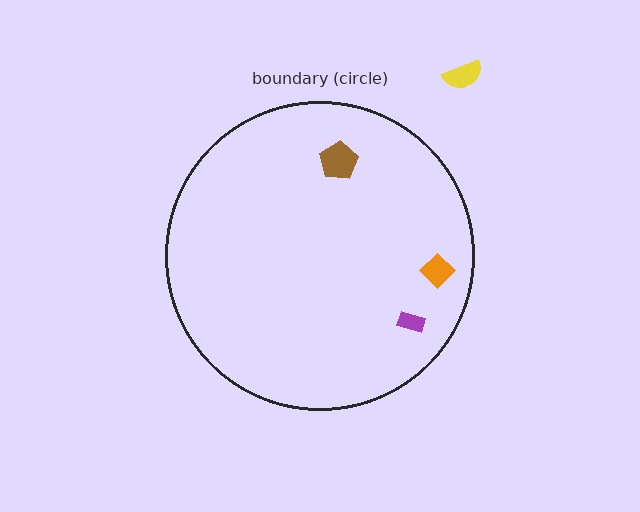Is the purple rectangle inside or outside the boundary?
Inside.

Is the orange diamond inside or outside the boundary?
Inside.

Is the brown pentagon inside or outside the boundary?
Inside.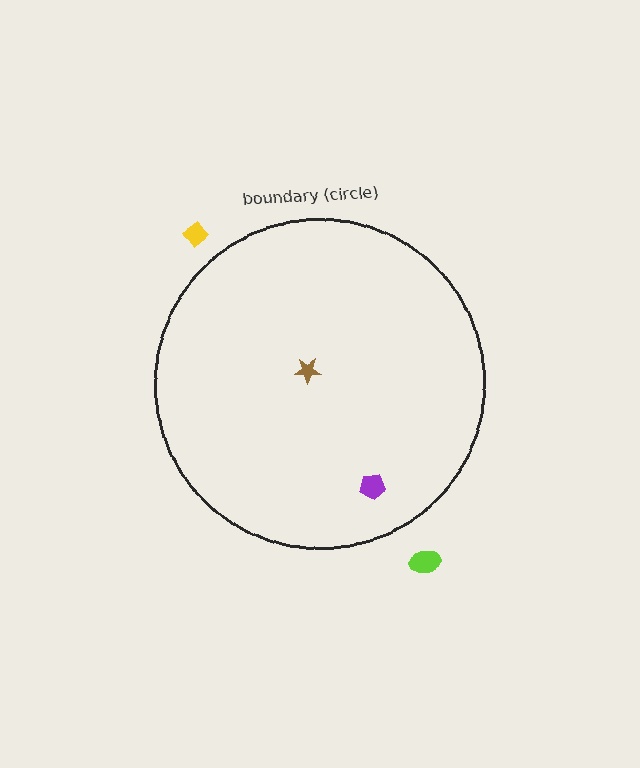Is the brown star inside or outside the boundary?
Inside.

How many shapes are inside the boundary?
2 inside, 2 outside.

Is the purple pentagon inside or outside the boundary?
Inside.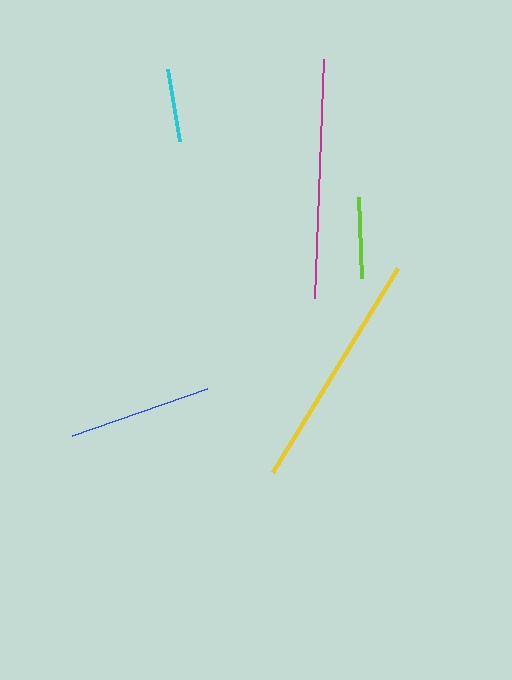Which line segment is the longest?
The yellow line is the longest at approximately 240 pixels.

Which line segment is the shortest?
The cyan line is the shortest at approximately 73 pixels.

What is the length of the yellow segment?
The yellow segment is approximately 240 pixels long.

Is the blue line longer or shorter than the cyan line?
The blue line is longer than the cyan line.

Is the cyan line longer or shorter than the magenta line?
The magenta line is longer than the cyan line.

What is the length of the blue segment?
The blue segment is approximately 143 pixels long.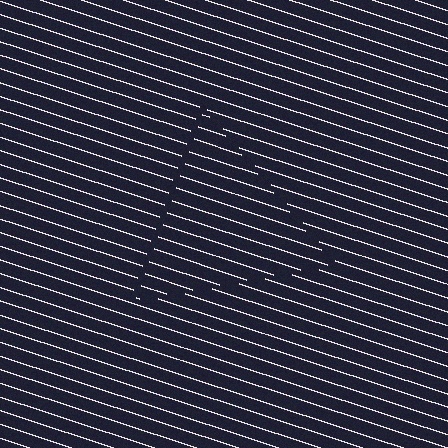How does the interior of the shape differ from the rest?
The interior of the shape contains the same grating, shifted by half a period — the contour is defined by the phase discontinuity where line-ends from the inner and outer gratings abut.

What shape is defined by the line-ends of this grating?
An illusory triangle. The interior of the shape contains the same grating, shifted by half a period — the contour is defined by the phase discontinuity where line-ends from the inner and outer gratings abut.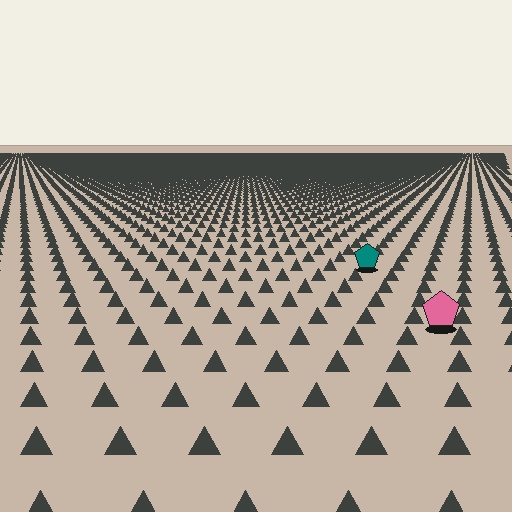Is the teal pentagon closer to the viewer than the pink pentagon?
No. The pink pentagon is closer — you can tell from the texture gradient: the ground texture is coarser near it.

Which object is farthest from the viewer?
The teal pentagon is farthest from the viewer. It appears smaller and the ground texture around it is denser.